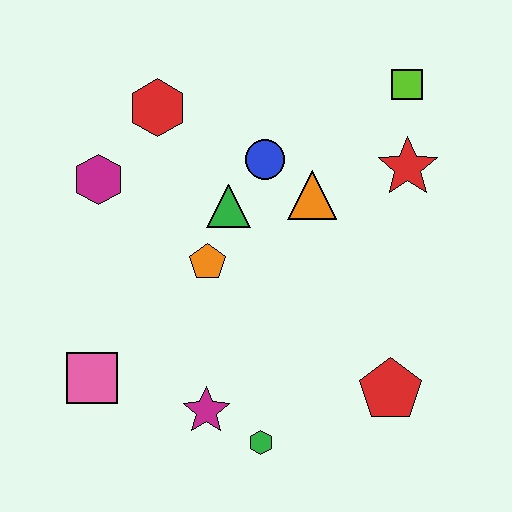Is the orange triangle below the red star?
Yes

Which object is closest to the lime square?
The red star is closest to the lime square.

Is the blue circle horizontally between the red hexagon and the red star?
Yes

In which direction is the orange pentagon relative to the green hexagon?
The orange pentagon is above the green hexagon.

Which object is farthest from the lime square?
The pink square is farthest from the lime square.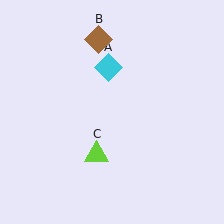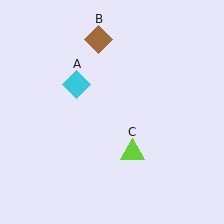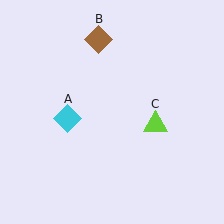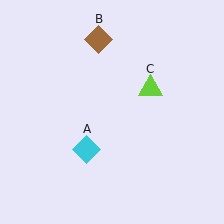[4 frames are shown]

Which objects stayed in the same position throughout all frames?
Brown diamond (object B) remained stationary.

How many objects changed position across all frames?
2 objects changed position: cyan diamond (object A), lime triangle (object C).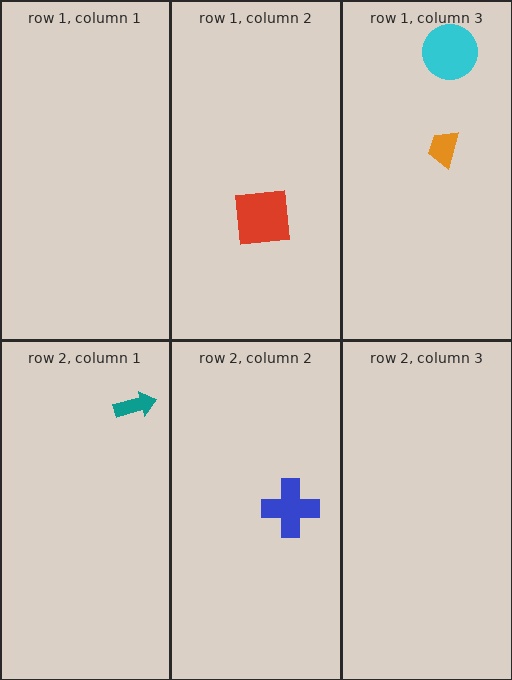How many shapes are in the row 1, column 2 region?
1.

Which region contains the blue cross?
The row 2, column 2 region.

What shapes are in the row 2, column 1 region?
The teal arrow.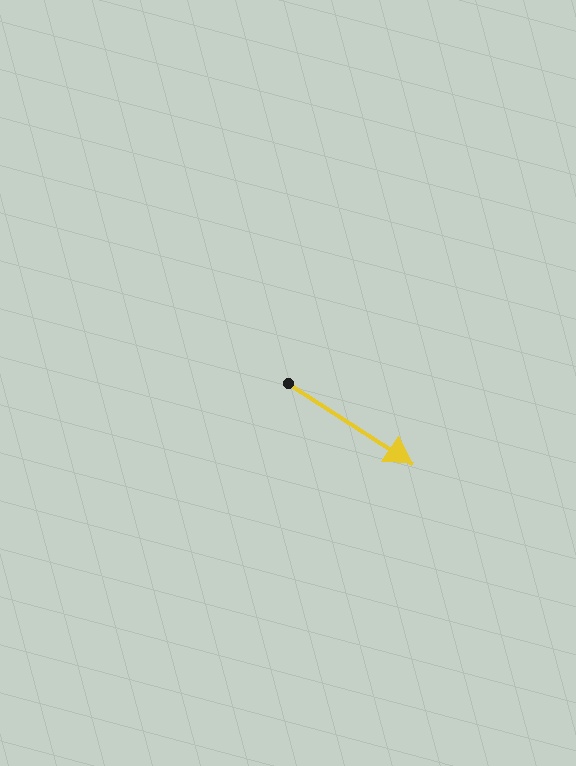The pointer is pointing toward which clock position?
Roughly 4 o'clock.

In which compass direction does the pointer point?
Southeast.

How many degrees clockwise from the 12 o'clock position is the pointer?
Approximately 123 degrees.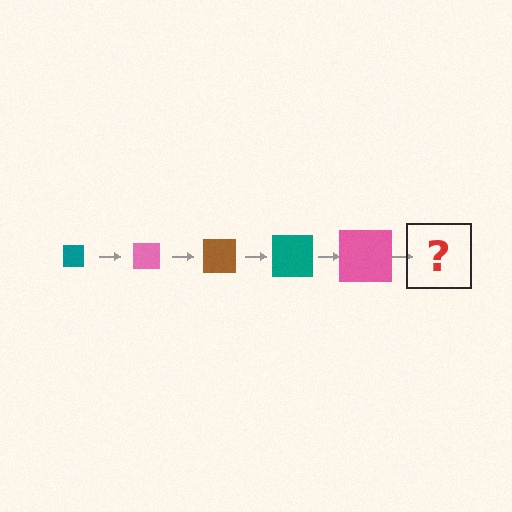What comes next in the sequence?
The next element should be a brown square, larger than the previous one.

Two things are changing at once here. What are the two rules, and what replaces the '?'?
The two rules are that the square grows larger each step and the color cycles through teal, pink, and brown. The '?' should be a brown square, larger than the previous one.